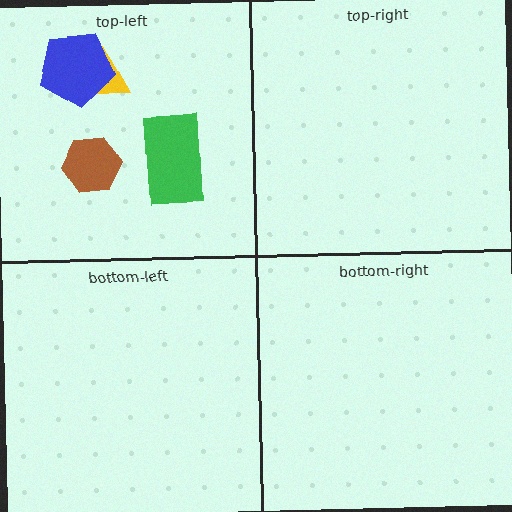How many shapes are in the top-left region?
4.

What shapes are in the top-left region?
The yellow triangle, the brown hexagon, the green rectangle, the blue pentagon.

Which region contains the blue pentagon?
The top-left region.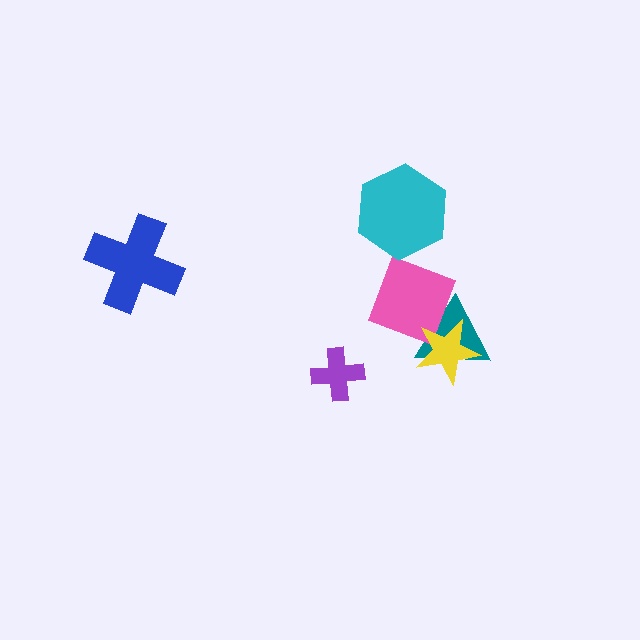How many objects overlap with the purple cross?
0 objects overlap with the purple cross.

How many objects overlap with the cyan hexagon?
0 objects overlap with the cyan hexagon.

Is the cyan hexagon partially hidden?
No, no other shape covers it.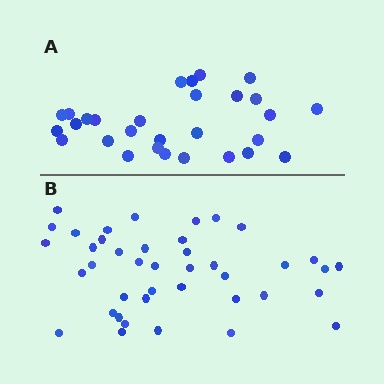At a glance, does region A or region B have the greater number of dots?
Region B (the bottom region) has more dots.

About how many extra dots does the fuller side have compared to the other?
Region B has roughly 12 or so more dots than region A.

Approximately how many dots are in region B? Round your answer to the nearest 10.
About 40 dots. (The exact count is 41, which rounds to 40.)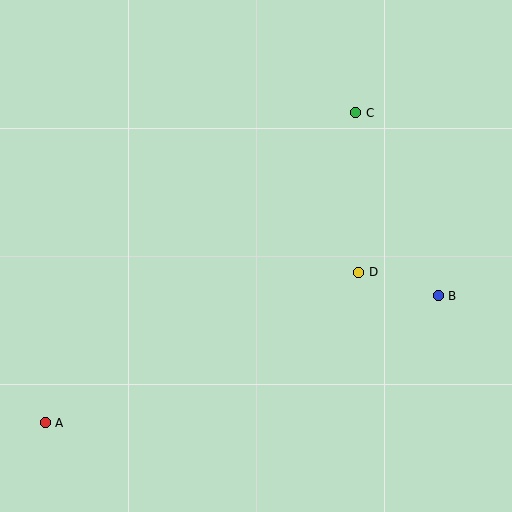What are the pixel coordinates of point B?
Point B is at (438, 296).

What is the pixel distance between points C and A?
The distance between C and A is 439 pixels.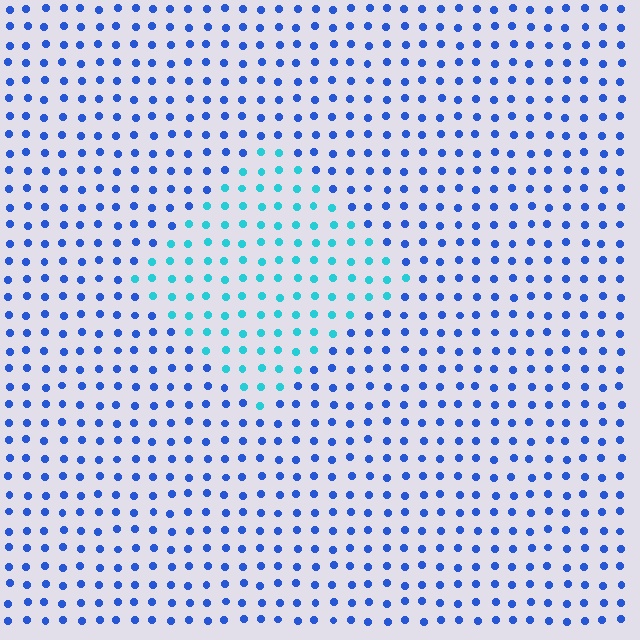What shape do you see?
I see a diamond.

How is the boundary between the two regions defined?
The boundary is defined purely by a slight shift in hue (about 41 degrees). Spacing, size, and orientation are identical on both sides.